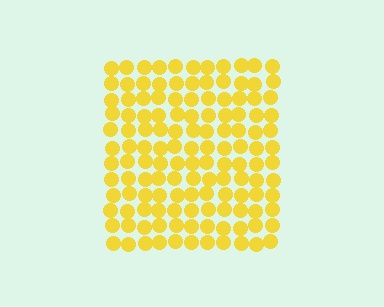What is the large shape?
The large shape is a square.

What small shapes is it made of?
It is made of small circles.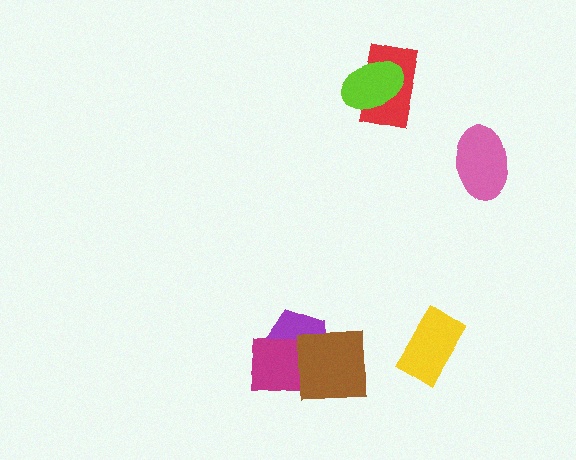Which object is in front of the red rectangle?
The lime ellipse is in front of the red rectangle.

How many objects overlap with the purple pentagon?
2 objects overlap with the purple pentagon.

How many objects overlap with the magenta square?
2 objects overlap with the magenta square.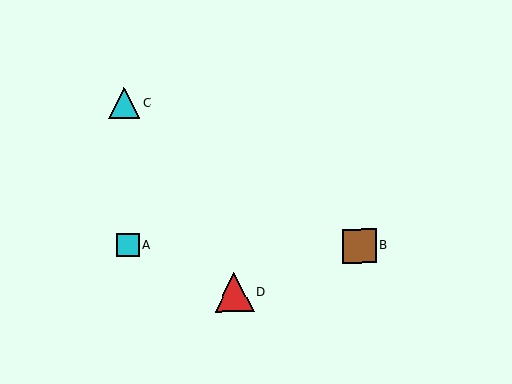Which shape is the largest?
The red triangle (labeled D) is the largest.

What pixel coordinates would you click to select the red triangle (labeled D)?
Click at (234, 292) to select the red triangle D.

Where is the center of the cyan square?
The center of the cyan square is at (127, 245).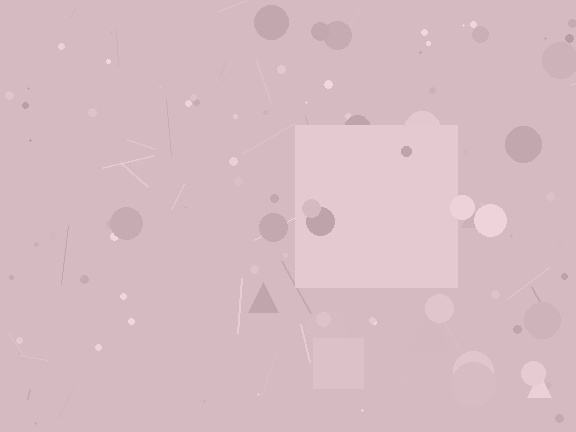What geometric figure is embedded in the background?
A square is embedded in the background.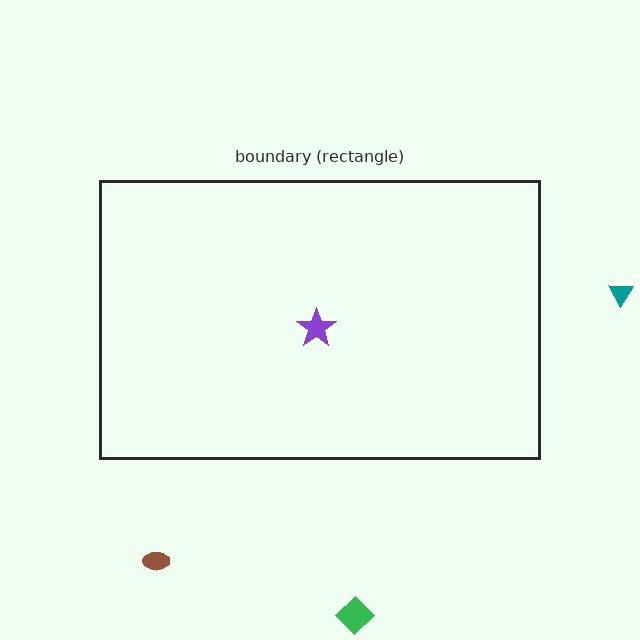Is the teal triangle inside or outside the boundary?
Outside.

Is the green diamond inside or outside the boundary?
Outside.